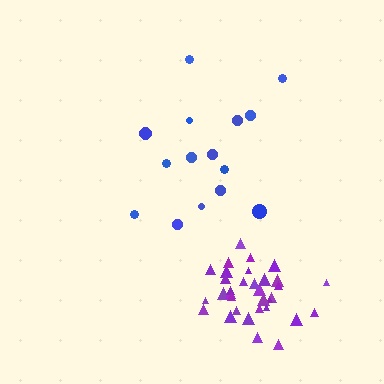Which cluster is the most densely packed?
Purple.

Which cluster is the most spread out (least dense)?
Blue.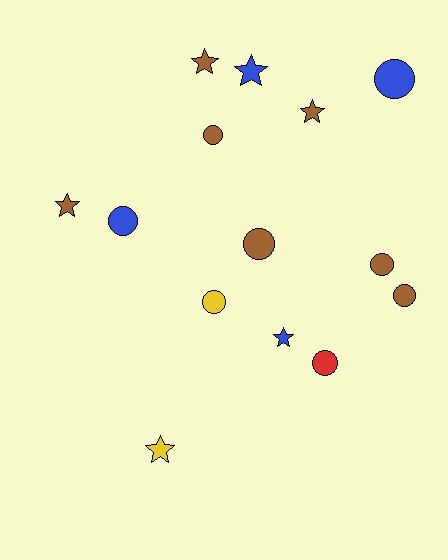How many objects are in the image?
There are 14 objects.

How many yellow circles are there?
There is 1 yellow circle.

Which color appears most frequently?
Brown, with 7 objects.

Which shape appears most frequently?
Circle, with 8 objects.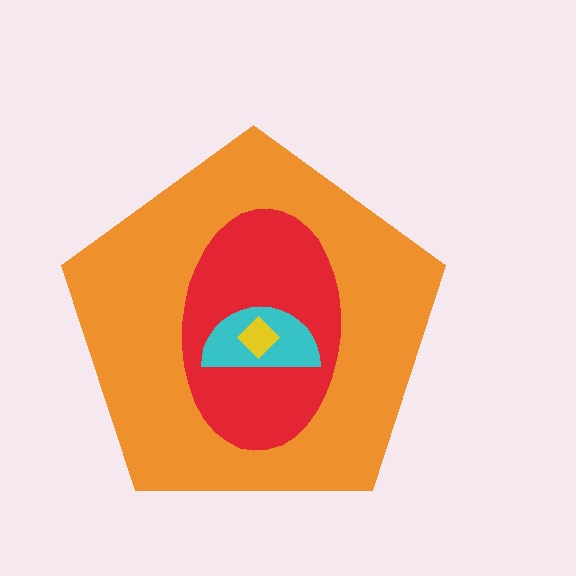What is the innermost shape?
The yellow diamond.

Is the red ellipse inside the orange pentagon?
Yes.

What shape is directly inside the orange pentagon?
The red ellipse.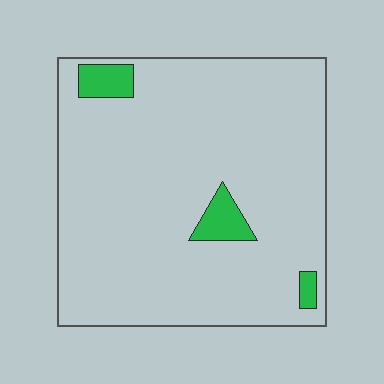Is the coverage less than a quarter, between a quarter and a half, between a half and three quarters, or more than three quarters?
Less than a quarter.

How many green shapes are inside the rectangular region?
3.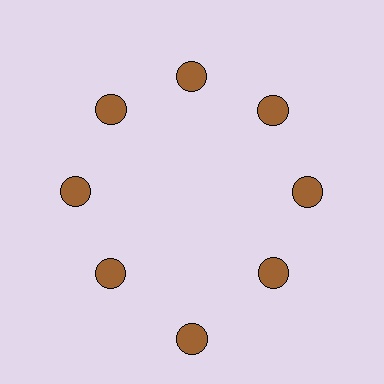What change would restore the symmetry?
The symmetry would be restored by moving it inward, back onto the ring so that all 8 circles sit at equal angles and equal distance from the center.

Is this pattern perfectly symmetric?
No. The 8 brown circles are arranged in a ring, but one element near the 6 o'clock position is pushed outward from the center, breaking the 8-fold rotational symmetry.